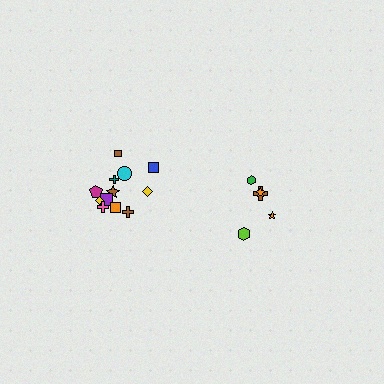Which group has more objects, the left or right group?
The left group.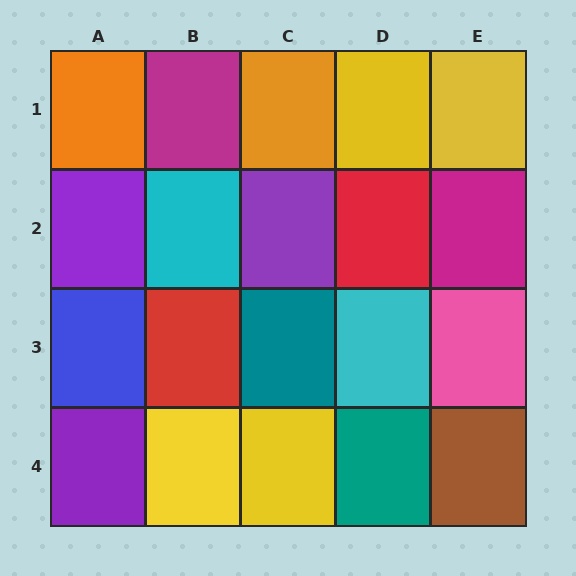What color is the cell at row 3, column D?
Cyan.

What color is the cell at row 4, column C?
Yellow.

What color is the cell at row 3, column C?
Teal.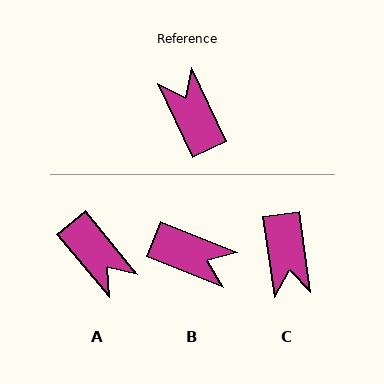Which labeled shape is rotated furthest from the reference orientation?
A, about 165 degrees away.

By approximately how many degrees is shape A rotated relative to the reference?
Approximately 165 degrees clockwise.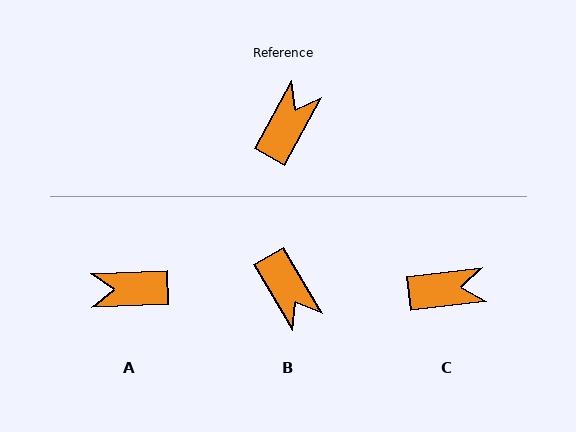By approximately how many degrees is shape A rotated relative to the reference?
Approximately 120 degrees counter-clockwise.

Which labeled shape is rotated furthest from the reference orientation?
B, about 121 degrees away.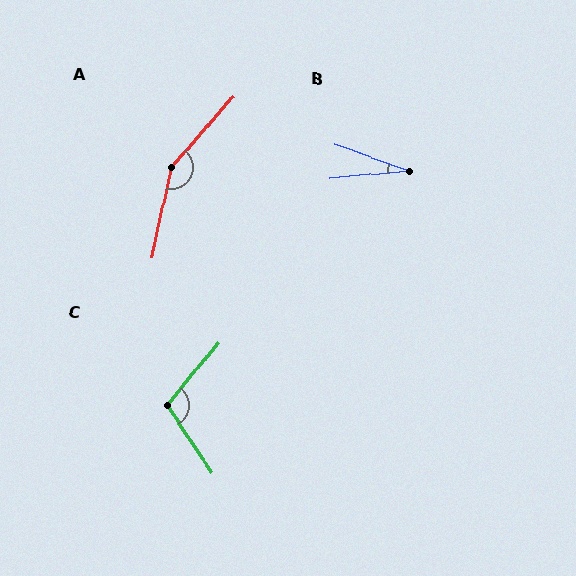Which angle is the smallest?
B, at approximately 25 degrees.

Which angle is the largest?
A, at approximately 151 degrees.